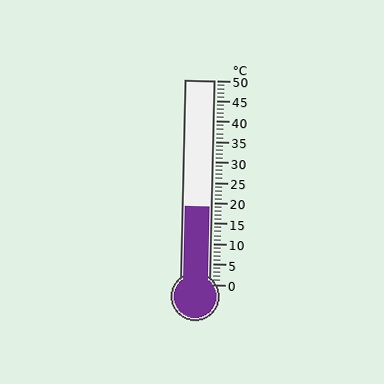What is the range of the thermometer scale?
The thermometer scale ranges from 0°C to 50°C.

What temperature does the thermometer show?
The thermometer shows approximately 19°C.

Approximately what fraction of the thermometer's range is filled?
The thermometer is filled to approximately 40% of its range.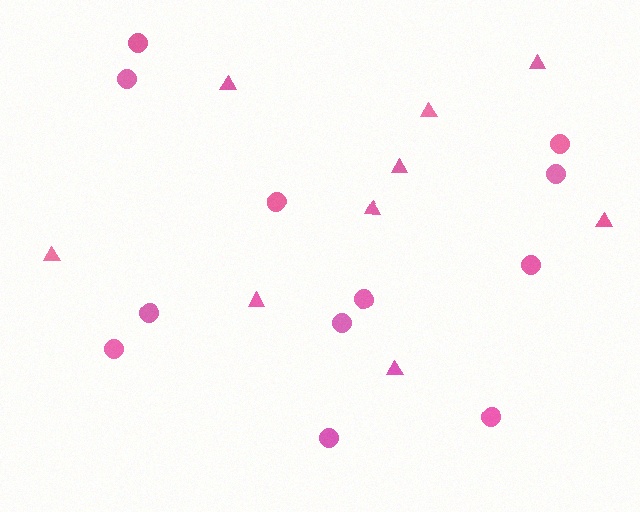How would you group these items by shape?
There are 2 groups: one group of circles (12) and one group of triangles (9).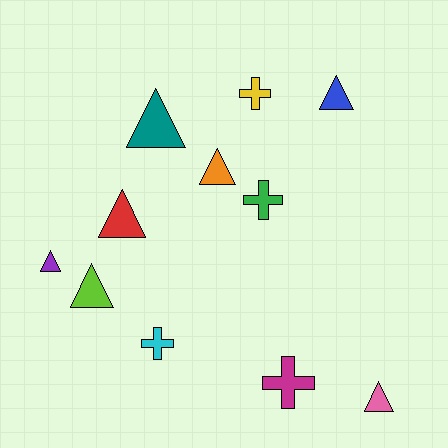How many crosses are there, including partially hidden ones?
There are 4 crosses.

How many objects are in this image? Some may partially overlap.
There are 11 objects.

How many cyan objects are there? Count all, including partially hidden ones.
There is 1 cyan object.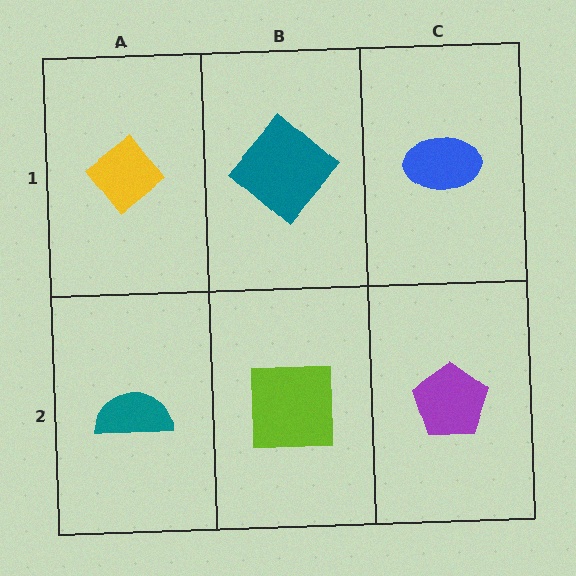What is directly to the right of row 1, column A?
A teal diamond.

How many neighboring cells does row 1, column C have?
2.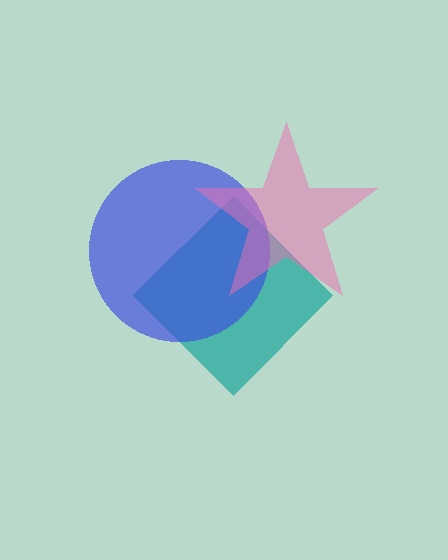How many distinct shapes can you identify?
There are 3 distinct shapes: a teal diamond, a blue circle, a pink star.